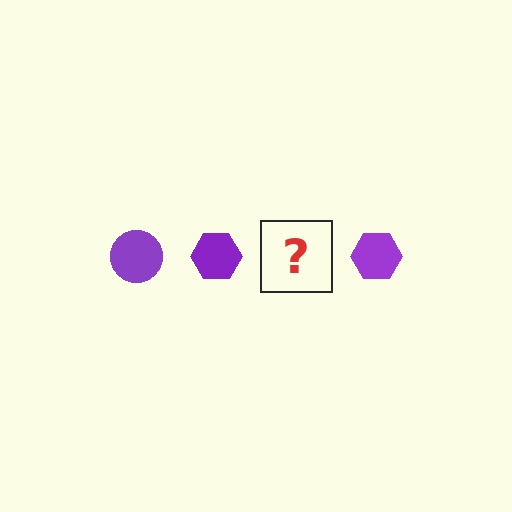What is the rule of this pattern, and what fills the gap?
The rule is that the pattern cycles through circle, hexagon shapes in purple. The gap should be filled with a purple circle.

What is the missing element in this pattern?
The missing element is a purple circle.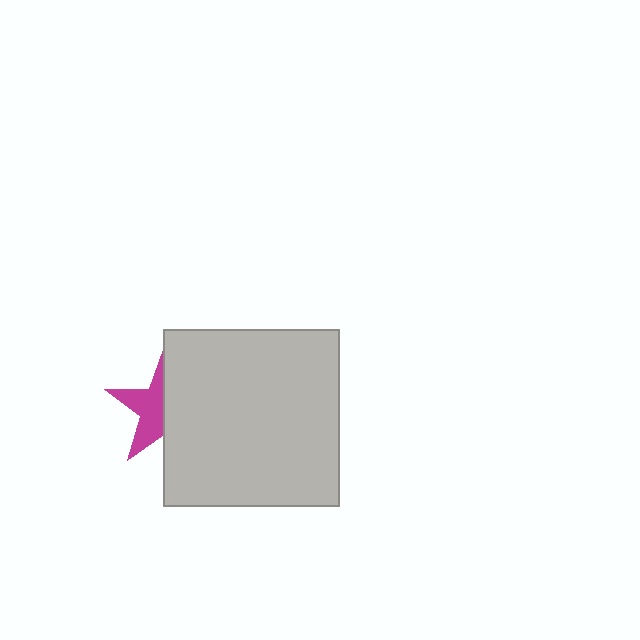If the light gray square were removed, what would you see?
You would see the complete magenta star.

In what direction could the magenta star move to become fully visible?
The magenta star could move left. That would shift it out from behind the light gray square entirely.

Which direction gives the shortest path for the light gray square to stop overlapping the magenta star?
Moving right gives the shortest separation.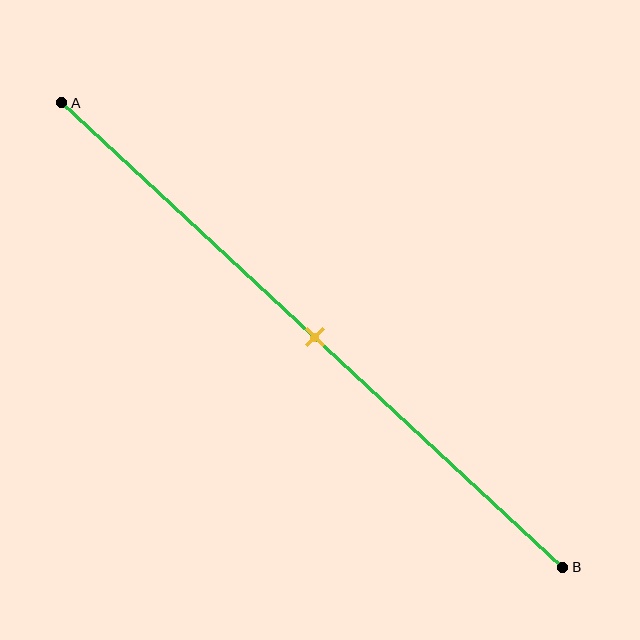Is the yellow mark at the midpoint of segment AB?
Yes, the mark is approximately at the midpoint.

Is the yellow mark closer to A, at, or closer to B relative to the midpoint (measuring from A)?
The yellow mark is approximately at the midpoint of segment AB.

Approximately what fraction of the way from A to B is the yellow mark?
The yellow mark is approximately 50% of the way from A to B.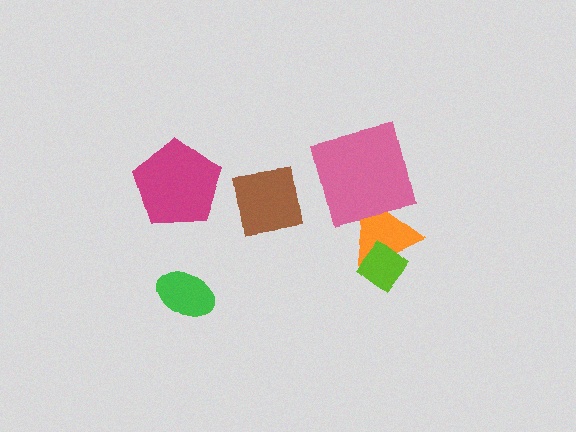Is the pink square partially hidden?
No, no other shape covers it.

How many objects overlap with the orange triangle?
2 objects overlap with the orange triangle.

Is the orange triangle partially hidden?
Yes, it is partially covered by another shape.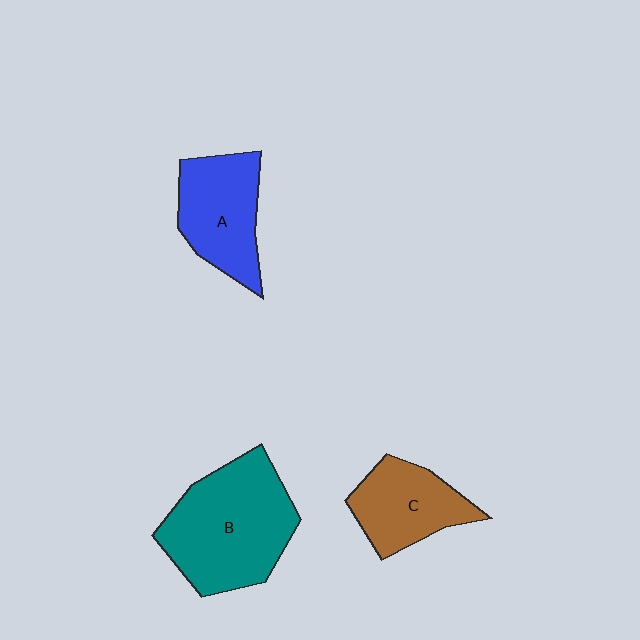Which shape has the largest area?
Shape B (teal).